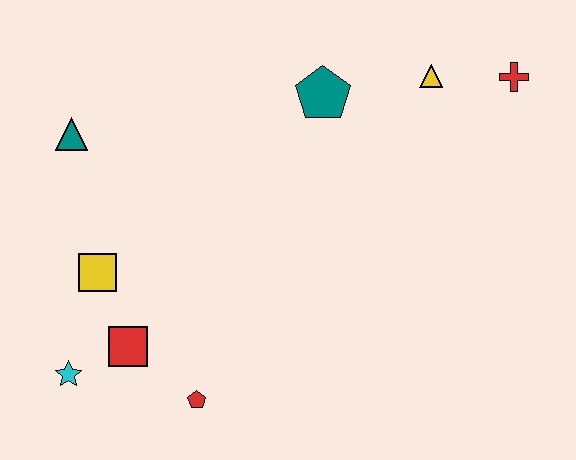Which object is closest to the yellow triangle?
The red cross is closest to the yellow triangle.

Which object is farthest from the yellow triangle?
The cyan star is farthest from the yellow triangle.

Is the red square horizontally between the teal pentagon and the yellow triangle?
No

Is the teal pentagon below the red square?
No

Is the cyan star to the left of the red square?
Yes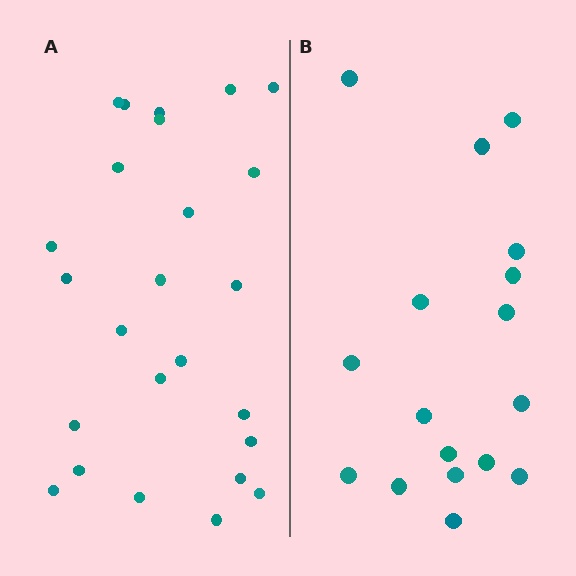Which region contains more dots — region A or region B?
Region A (the left region) has more dots.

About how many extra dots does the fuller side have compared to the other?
Region A has roughly 8 or so more dots than region B.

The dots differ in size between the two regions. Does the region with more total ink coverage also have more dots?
No. Region B has more total ink coverage because its dots are larger, but region A actually contains more individual dots. Total area can be misleading — the number of items is what matters here.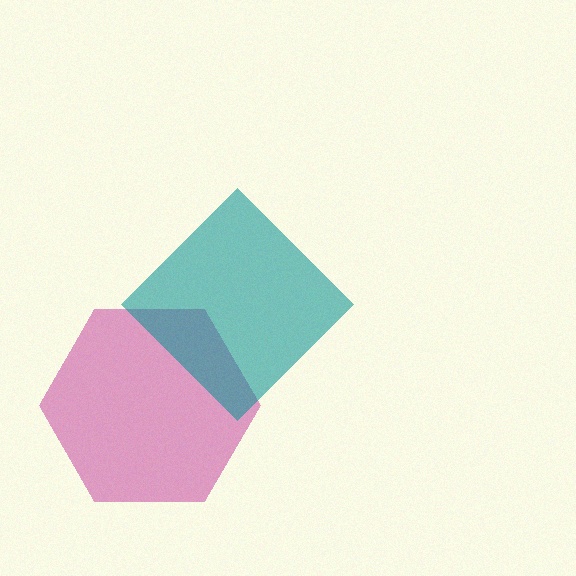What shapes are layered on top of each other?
The layered shapes are: a magenta hexagon, a teal diamond.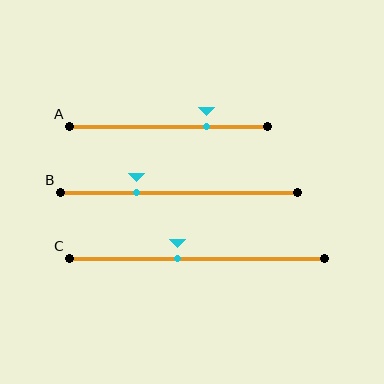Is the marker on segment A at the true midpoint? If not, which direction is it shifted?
No, the marker on segment A is shifted to the right by about 19% of the segment length.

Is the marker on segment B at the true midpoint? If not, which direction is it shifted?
No, the marker on segment B is shifted to the left by about 18% of the segment length.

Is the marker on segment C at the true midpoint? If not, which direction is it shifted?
No, the marker on segment C is shifted to the left by about 8% of the segment length.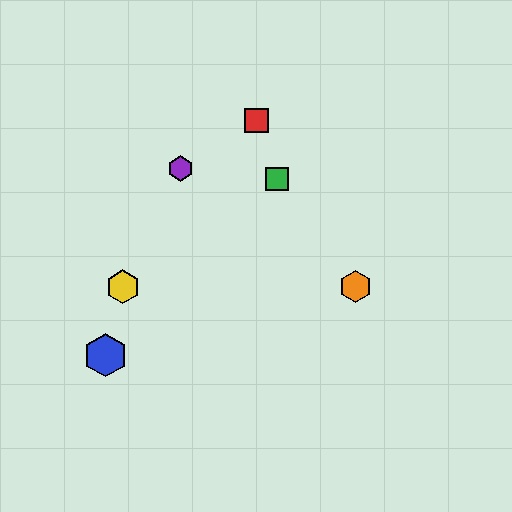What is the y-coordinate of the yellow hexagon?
The yellow hexagon is at y≈287.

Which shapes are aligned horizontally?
The yellow hexagon, the orange hexagon are aligned horizontally.